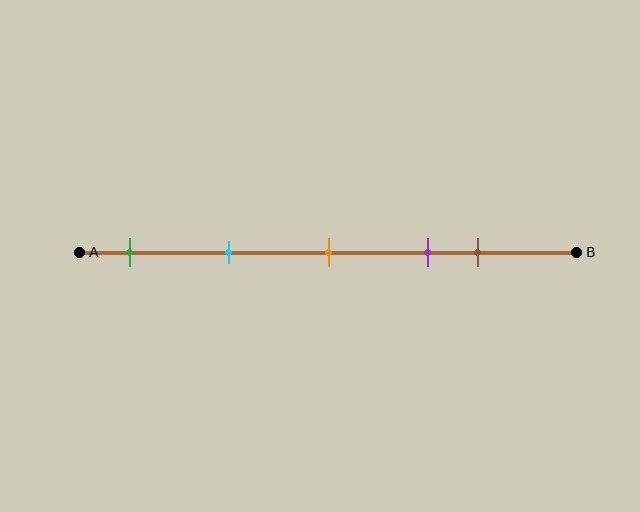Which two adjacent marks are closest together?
The purple and brown marks are the closest adjacent pair.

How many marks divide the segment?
There are 5 marks dividing the segment.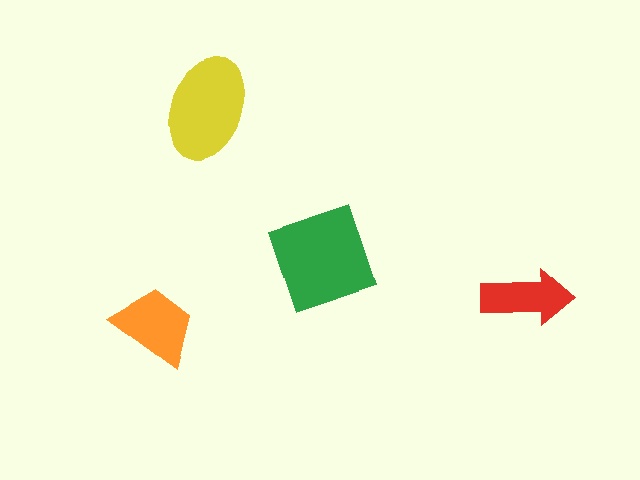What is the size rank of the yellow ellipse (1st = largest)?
2nd.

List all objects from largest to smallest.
The green diamond, the yellow ellipse, the orange trapezoid, the red arrow.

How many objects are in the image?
There are 4 objects in the image.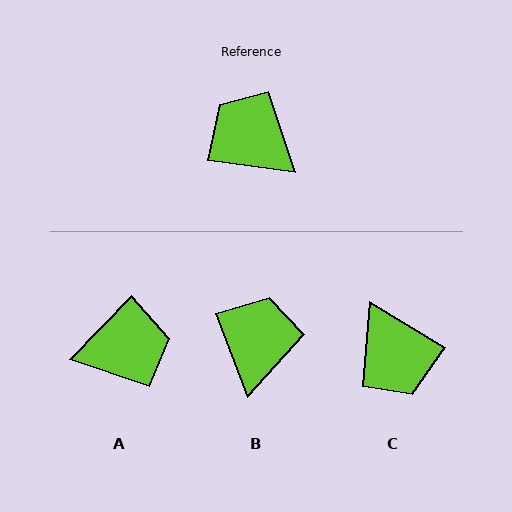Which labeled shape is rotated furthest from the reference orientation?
C, about 157 degrees away.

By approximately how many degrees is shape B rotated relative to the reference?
Approximately 61 degrees clockwise.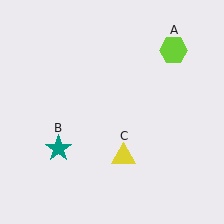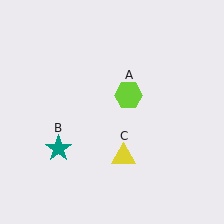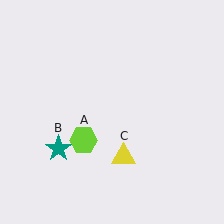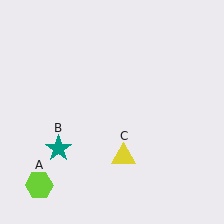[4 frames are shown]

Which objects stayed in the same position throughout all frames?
Teal star (object B) and yellow triangle (object C) remained stationary.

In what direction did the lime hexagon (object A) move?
The lime hexagon (object A) moved down and to the left.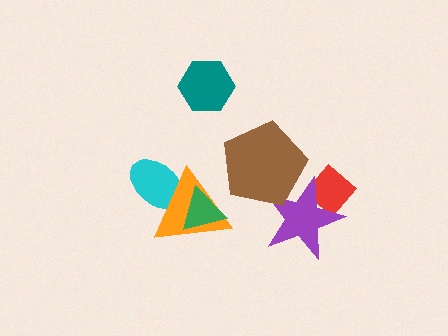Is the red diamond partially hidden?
Yes, it is partially covered by another shape.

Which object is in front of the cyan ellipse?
The orange triangle is in front of the cyan ellipse.